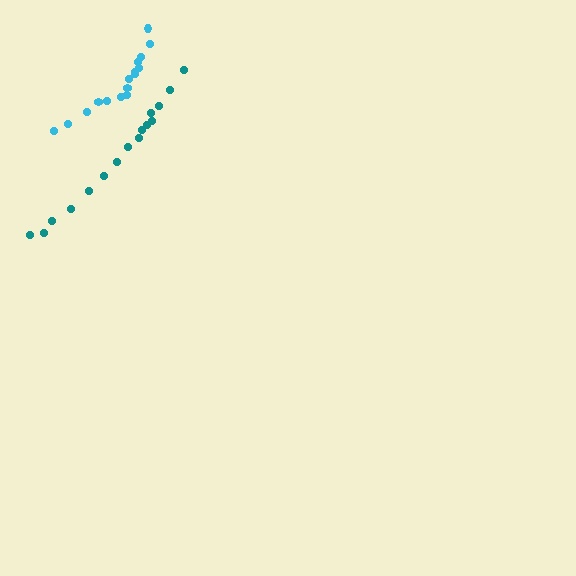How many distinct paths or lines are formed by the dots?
There are 2 distinct paths.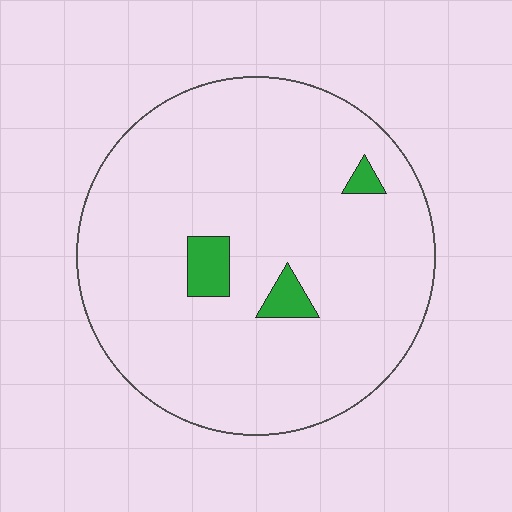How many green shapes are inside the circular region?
3.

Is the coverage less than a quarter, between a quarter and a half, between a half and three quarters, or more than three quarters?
Less than a quarter.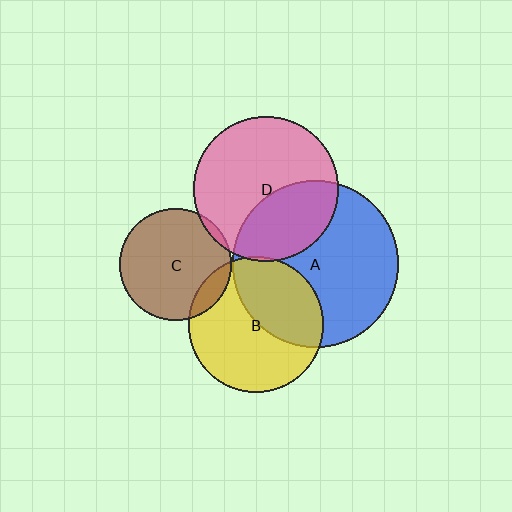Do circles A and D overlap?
Yes.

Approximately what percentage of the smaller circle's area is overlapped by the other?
Approximately 35%.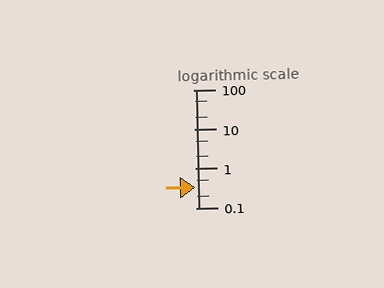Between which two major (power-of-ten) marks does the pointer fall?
The pointer is between 0.1 and 1.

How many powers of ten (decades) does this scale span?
The scale spans 3 decades, from 0.1 to 100.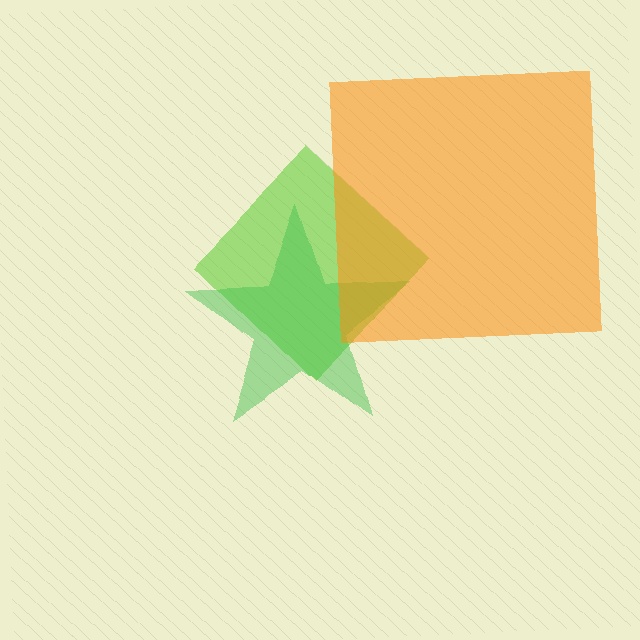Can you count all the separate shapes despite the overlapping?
Yes, there are 3 separate shapes.